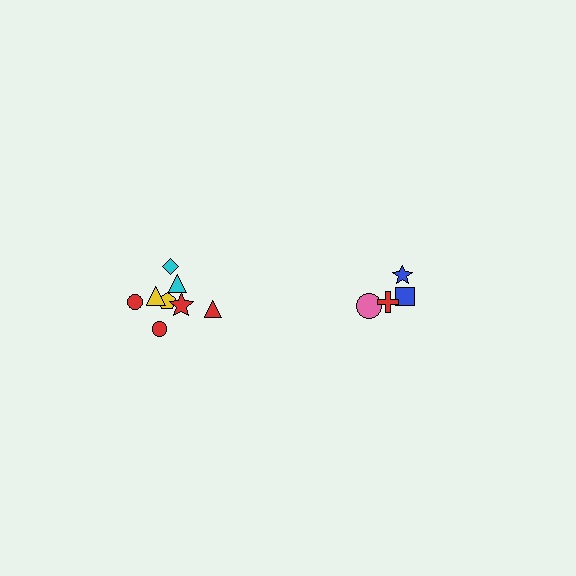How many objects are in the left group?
There are 8 objects.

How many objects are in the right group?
There are 4 objects.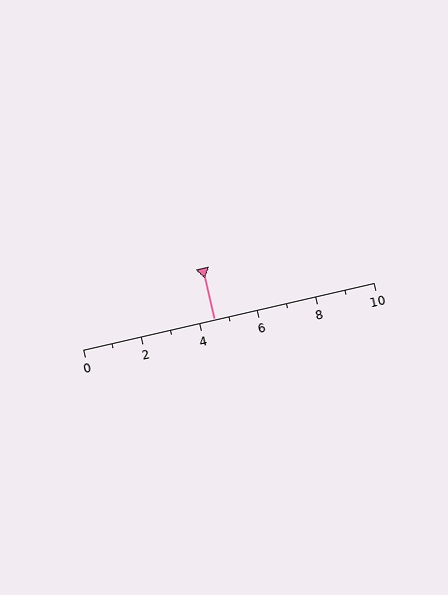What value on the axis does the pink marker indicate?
The marker indicates approximately 4.5.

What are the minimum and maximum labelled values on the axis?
The axis runs from 0 to 10.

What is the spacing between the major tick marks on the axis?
The major ticks are spaced 2 apart.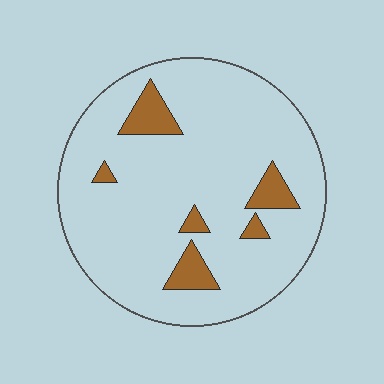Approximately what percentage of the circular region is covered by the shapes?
Approximately 10%.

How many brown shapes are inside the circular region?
6.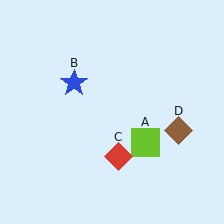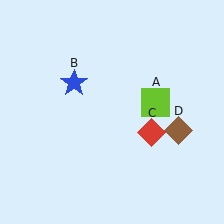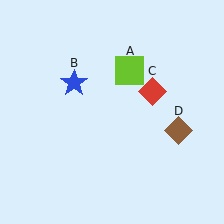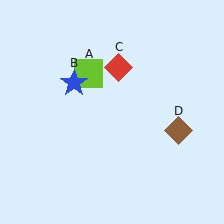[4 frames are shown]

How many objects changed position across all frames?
2 objects changed position: lime square (object A), red diamond (object C).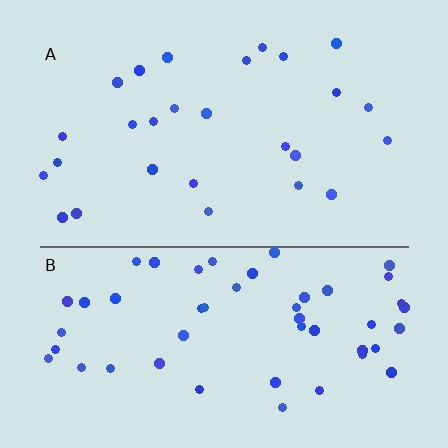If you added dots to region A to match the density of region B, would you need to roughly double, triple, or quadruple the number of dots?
Approximately double.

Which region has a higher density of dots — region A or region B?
B (the bottom).